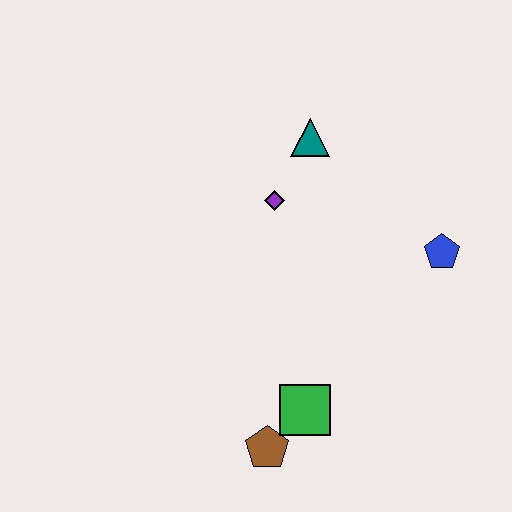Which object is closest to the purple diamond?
The teal triangle is closest to the purple diamond.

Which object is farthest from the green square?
The teal triangle is farthest from the green square.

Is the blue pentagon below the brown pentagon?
No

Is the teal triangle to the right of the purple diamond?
Yes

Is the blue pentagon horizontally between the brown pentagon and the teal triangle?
No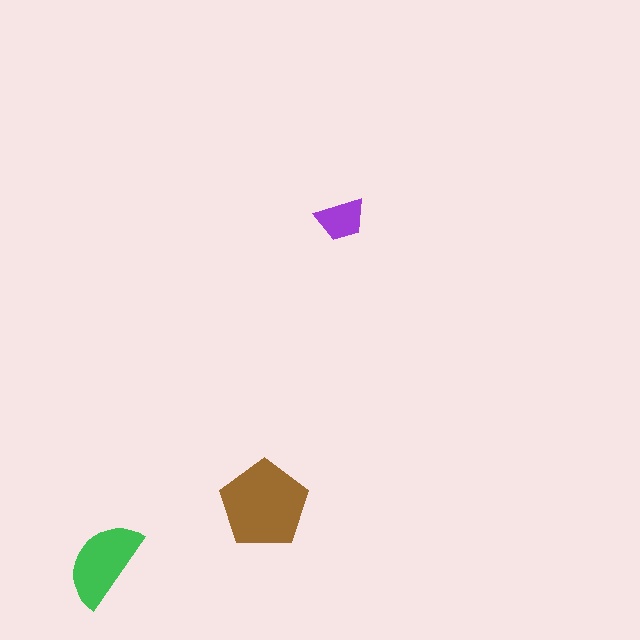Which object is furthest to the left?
The green semicircle is leftmost.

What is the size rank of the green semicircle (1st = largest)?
2nd.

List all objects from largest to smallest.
The brown pentagon, the green semicircle, the purple trapezoid.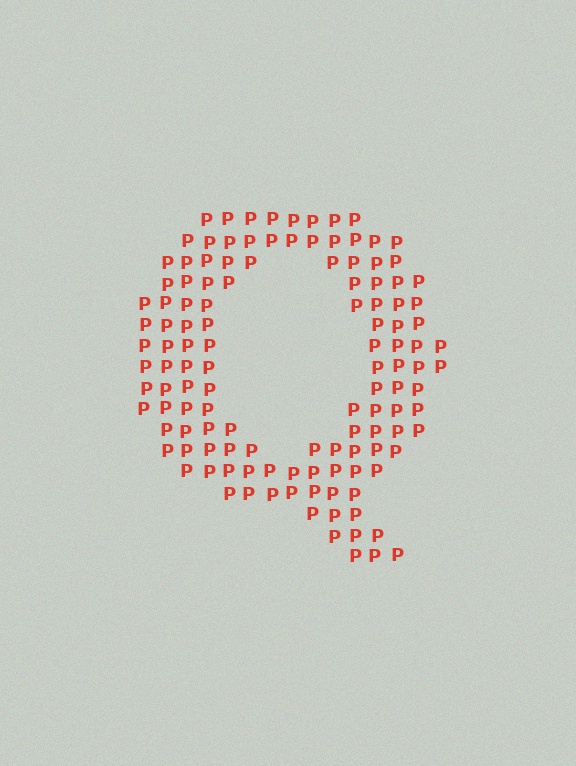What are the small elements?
The small elements are letter P's.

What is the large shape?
The large shape is the letter Q.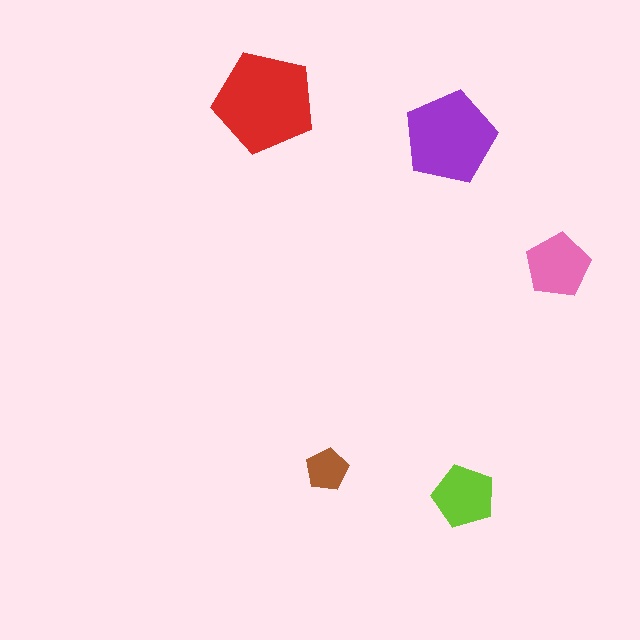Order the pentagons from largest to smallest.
the red one, the purple one, the pink one, the lime one, the brown one.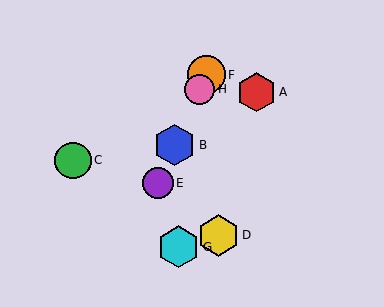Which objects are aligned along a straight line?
Objects B, E, F, H are aligned along a straight line.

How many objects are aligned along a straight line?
4 objects (B, E, F, H) are aligned along a straight line.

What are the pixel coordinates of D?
Object D is at (218, 235).